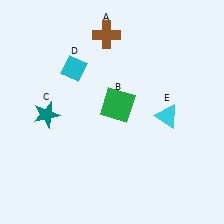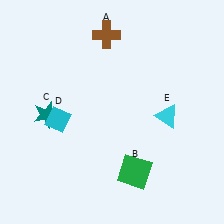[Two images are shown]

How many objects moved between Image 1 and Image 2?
2 objects moved between the two images.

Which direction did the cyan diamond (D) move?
The cyan diamond (D) moved down.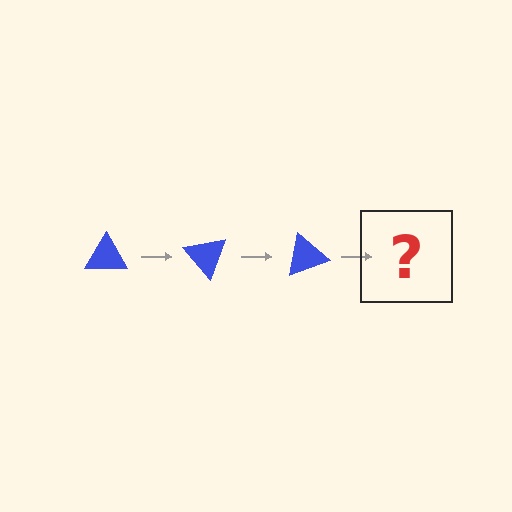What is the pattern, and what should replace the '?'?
The pattern is that the triangle rotates 50 degrees each step. The '?' should be a blue triangle rotated 150 degrees.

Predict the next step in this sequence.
The next step is a blue triangle rotated 150 degrees.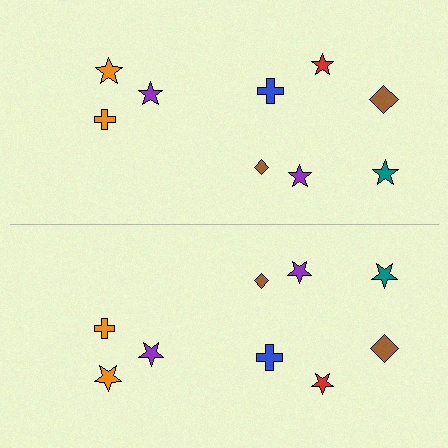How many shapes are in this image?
There are 18 shapes in this image.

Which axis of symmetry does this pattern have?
The pattern has a horizontal axis of symmetry running through the center of the image.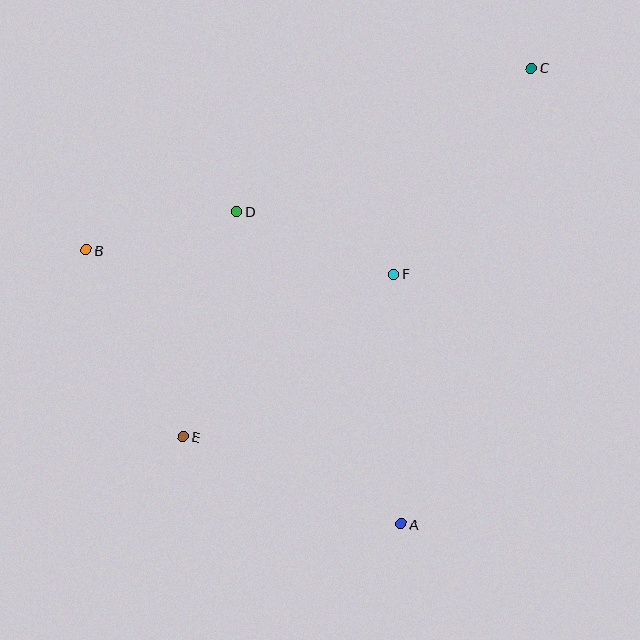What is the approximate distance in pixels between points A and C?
The distance between A and C is approximately 474 pixels.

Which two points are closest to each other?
Points B and D are closest to each other.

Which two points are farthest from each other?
Points C and E are farthest from each other.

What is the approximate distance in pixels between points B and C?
The distance between B and C is approximately 481 pixels.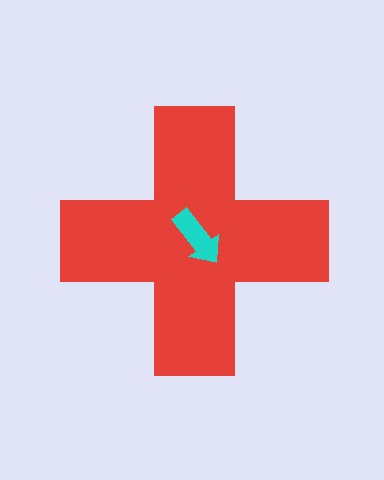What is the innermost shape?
The cyan arrow.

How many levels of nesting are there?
2.